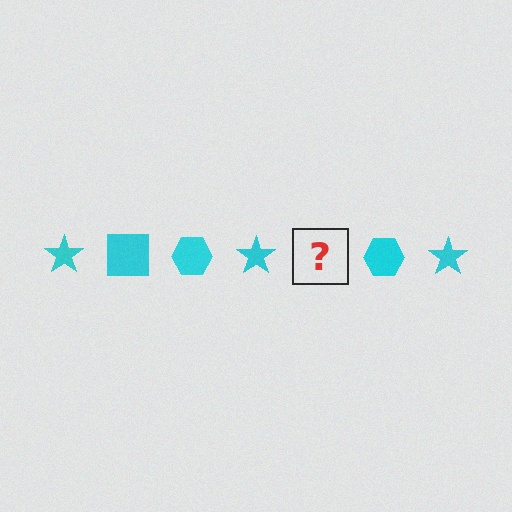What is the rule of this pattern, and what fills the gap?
The rule is that the pattern cycles through star, square, hexagon shapes in cyan. The gap should be filled with a cyan square.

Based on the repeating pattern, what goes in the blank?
The blank should be a cyan square.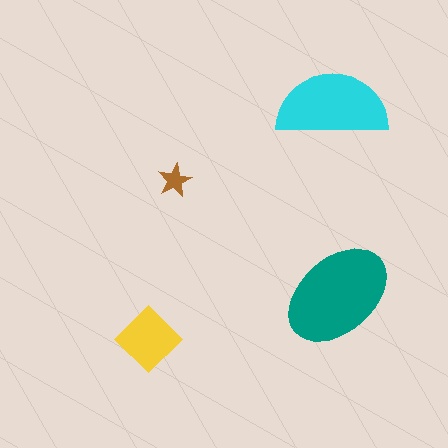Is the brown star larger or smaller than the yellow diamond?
Smaller.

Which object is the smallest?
The brown star.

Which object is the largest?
The teal ellipse.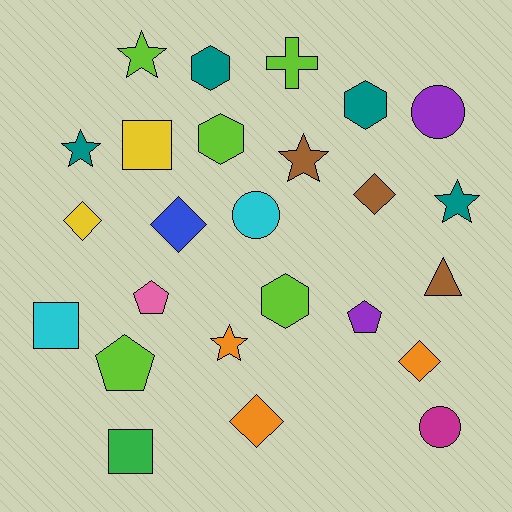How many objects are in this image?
There are 25 objects.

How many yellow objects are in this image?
There are 2 yellow objects.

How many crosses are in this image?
There is 1 cross.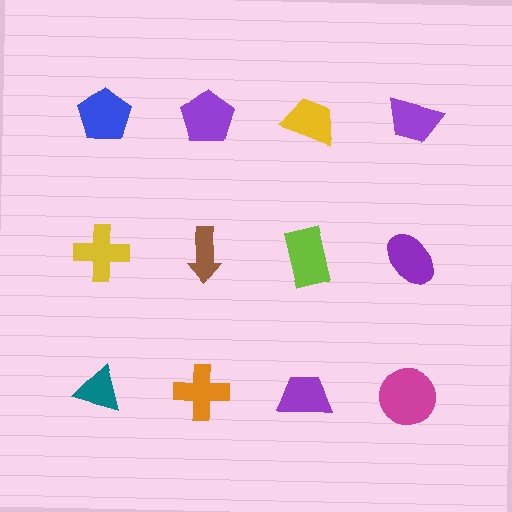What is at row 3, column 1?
A teal triangle.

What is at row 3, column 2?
An orange cross.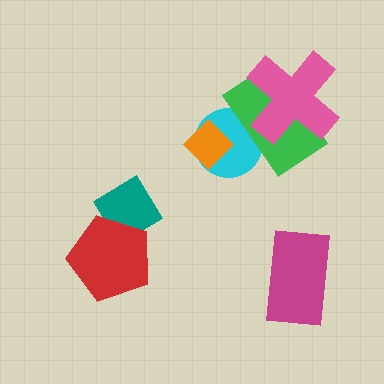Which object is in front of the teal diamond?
The red pentagon is in front of the teal diamond.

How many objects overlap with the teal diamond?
1 object overlaps with the teal diamond.